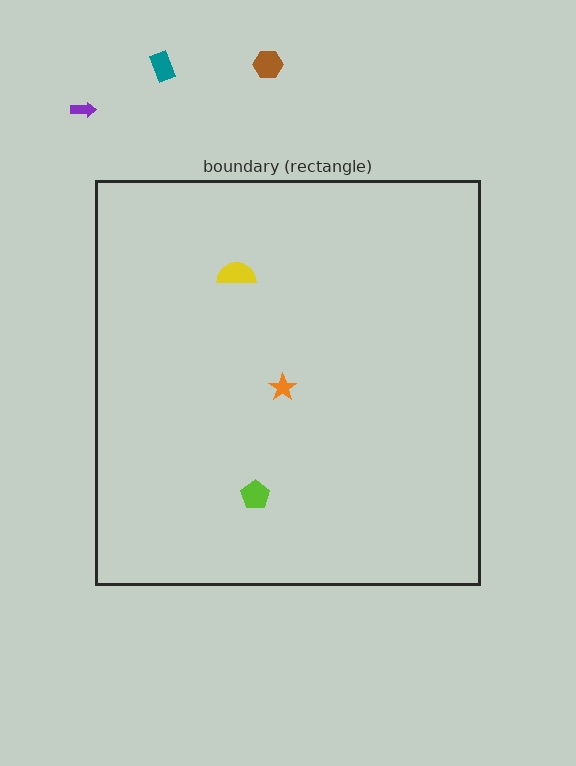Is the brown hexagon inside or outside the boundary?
Outside.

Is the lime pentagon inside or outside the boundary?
Inside.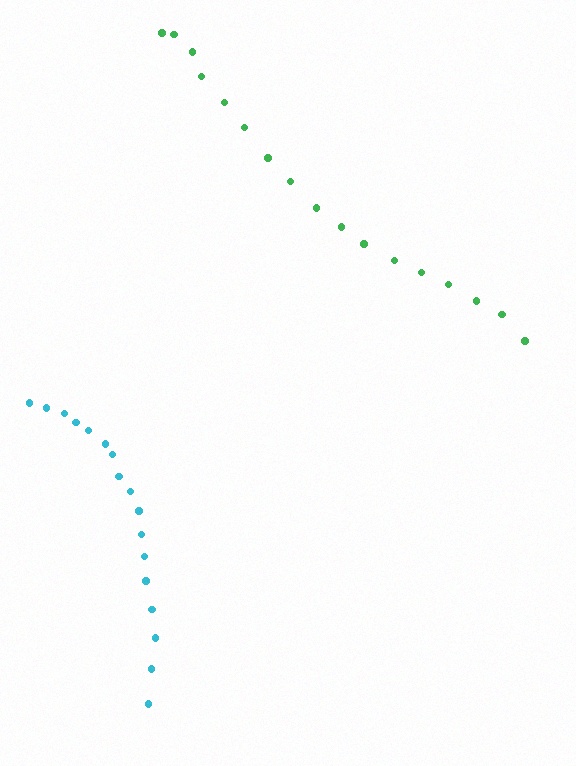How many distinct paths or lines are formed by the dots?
There are 2 distinct paths.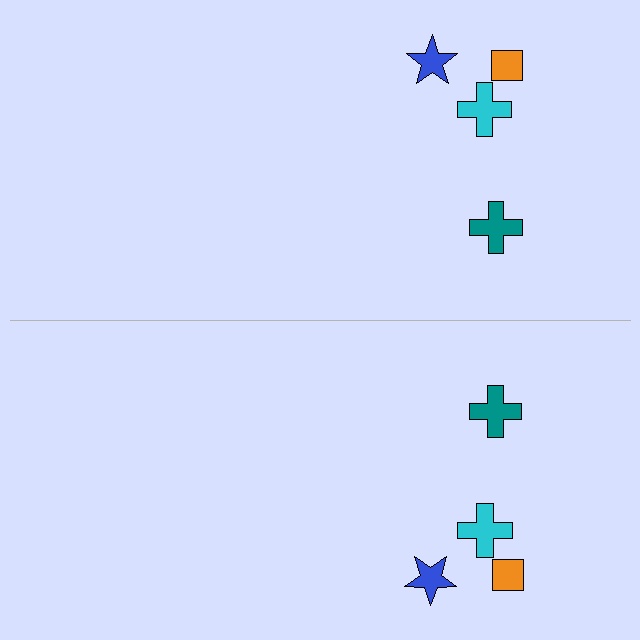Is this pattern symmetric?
Yes, this pattern has bilateral (reflection) symmetry.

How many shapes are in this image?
There are 8 shapes in this image.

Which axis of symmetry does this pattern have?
The pattern has a horizontal axis of symmetry running through the center of the image.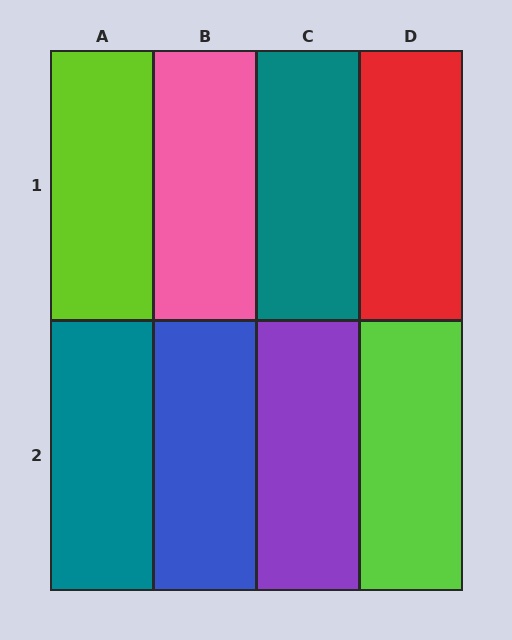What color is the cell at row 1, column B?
Pink.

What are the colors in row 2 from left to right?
Teal, blue, purple, lime.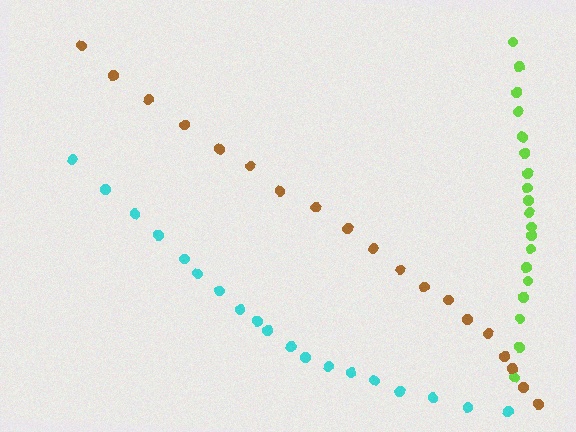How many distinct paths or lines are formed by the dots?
There are 3 distinct paths.